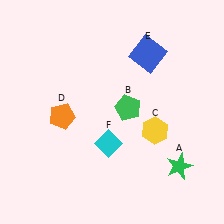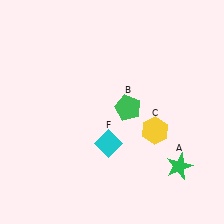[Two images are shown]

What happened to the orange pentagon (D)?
The orange pentagon (D) was removed in Image 2. It was in the bottom-left area of Image 1.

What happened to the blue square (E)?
The blue square (E) was removed in Image 2. It was in the top-right area of Image 1.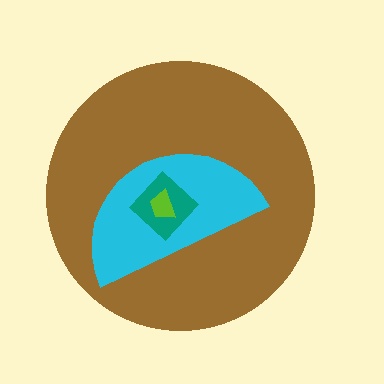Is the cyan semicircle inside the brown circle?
Yes.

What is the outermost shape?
The brown circle.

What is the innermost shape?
The lime trapezoid.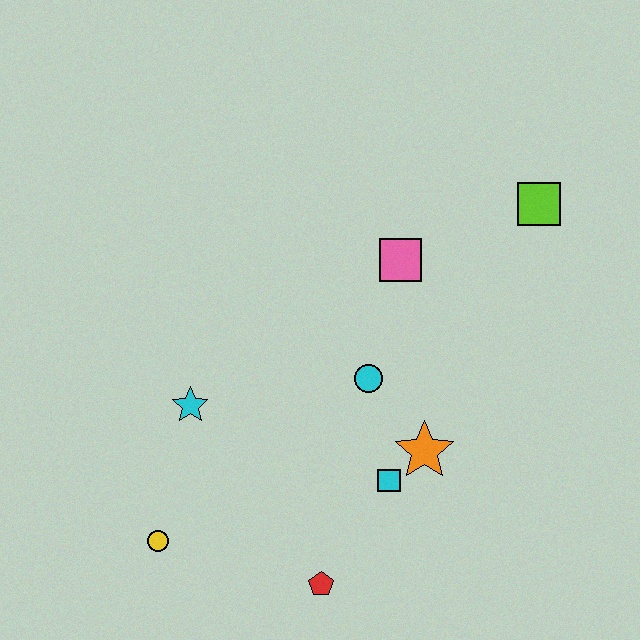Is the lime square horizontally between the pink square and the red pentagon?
No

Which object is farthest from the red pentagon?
The lime square is farthest from the red pentagon.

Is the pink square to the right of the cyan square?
Yes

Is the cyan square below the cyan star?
Yes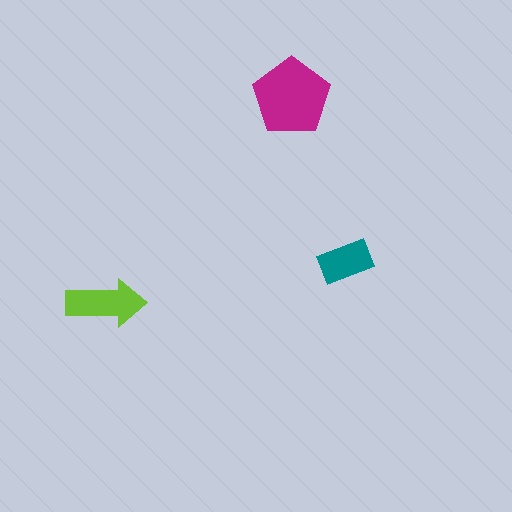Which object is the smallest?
The teal rectangle.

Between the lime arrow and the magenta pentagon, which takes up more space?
The magenta pentagon.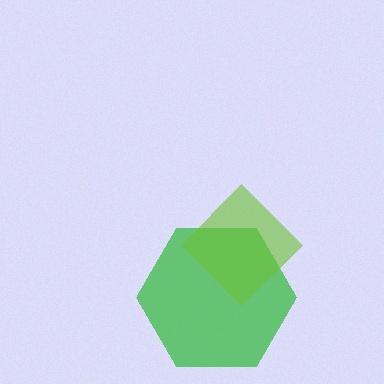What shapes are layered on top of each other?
The layered shapes are: a green hexagon, a lime diamond.